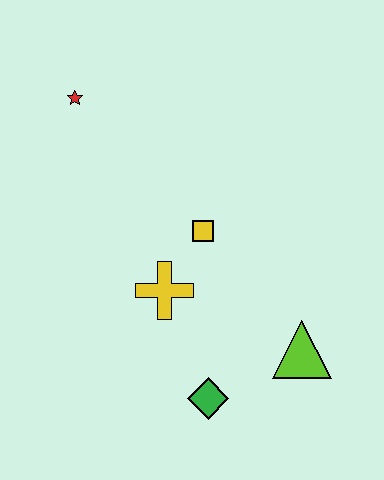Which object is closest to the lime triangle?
The green diamond is closest to the lime triangle.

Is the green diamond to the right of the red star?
Yes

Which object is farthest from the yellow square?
The red star is farthest from the yellow square.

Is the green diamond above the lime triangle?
No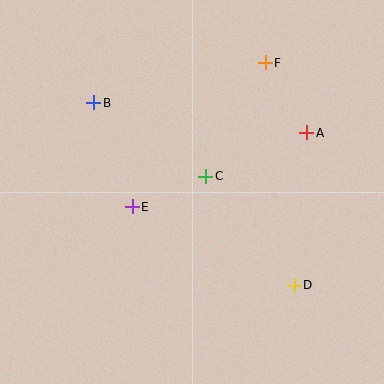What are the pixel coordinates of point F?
Point F is at (265, 63).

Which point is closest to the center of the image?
Point C at (206, 176) is closest to the center.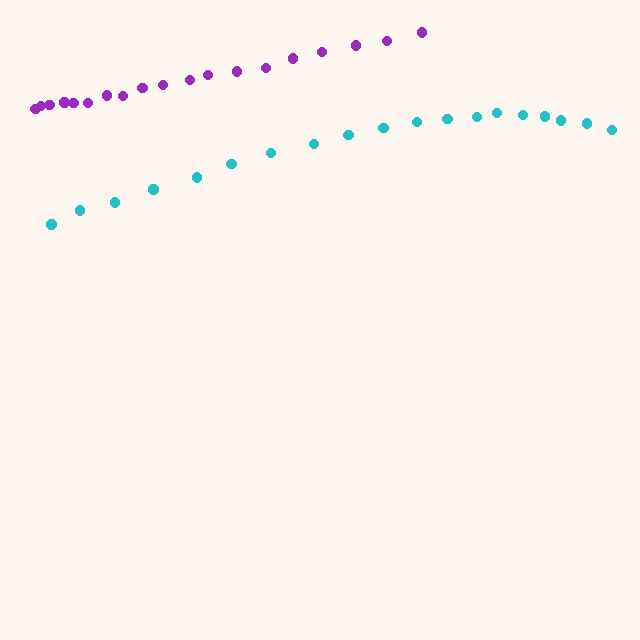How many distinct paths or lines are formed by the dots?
There are 2 distinct paths.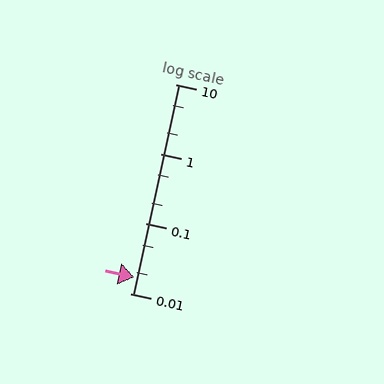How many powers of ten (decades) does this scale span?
The scale spans 3 decades, from 0.01 to 10.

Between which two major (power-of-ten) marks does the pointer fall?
The pointer is between 0.01 and 0.1.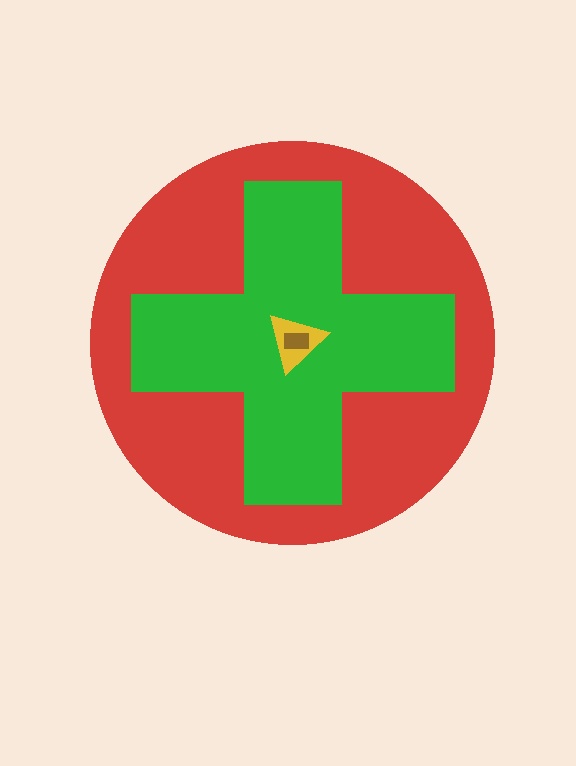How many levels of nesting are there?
4.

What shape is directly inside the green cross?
The yellow triangle.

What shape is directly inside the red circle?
The green cross.